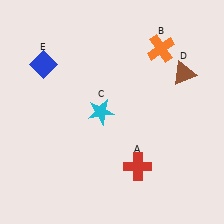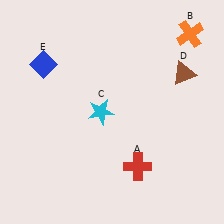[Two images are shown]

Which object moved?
The orange cross (B) moved right.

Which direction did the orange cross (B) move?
The orange cross (B) moved right.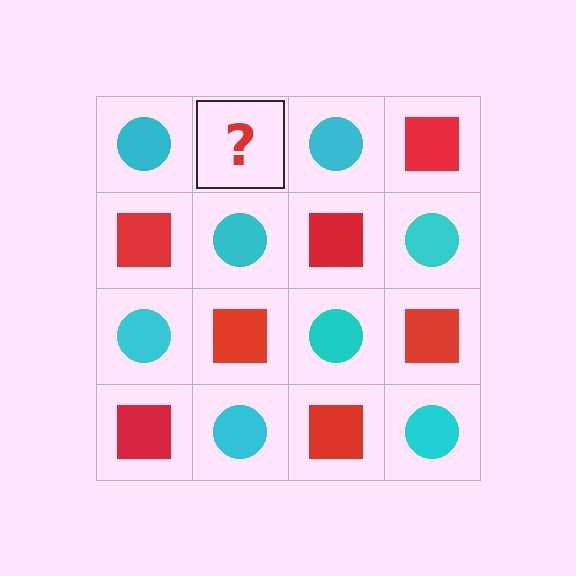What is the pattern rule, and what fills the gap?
The rule is that it alternates cyan circle and red square in a checkerboard pattern. The gap should be filled with a red square.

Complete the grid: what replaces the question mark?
The question mark should be replaced with a red square.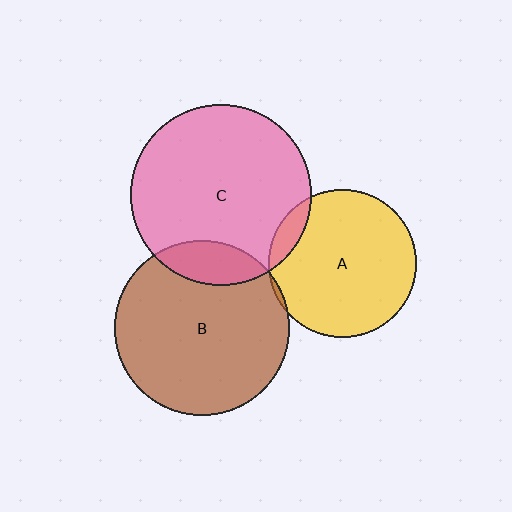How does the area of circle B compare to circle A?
Approximately 1.4 times.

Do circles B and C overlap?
Yes.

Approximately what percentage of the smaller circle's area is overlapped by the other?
Approximately 15%.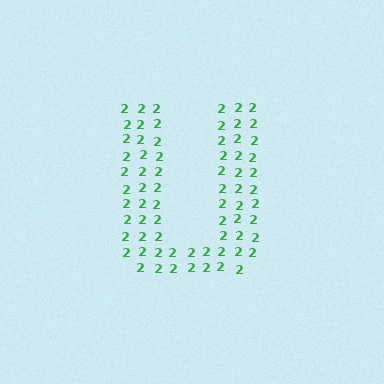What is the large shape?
The large shape is the letter U.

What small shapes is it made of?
It is made of small digit 2's.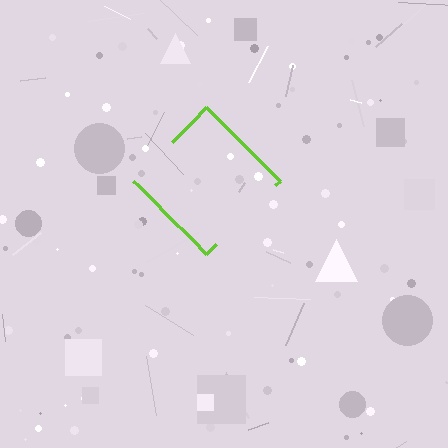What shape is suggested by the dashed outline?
The dashed outline suggests a diamond.